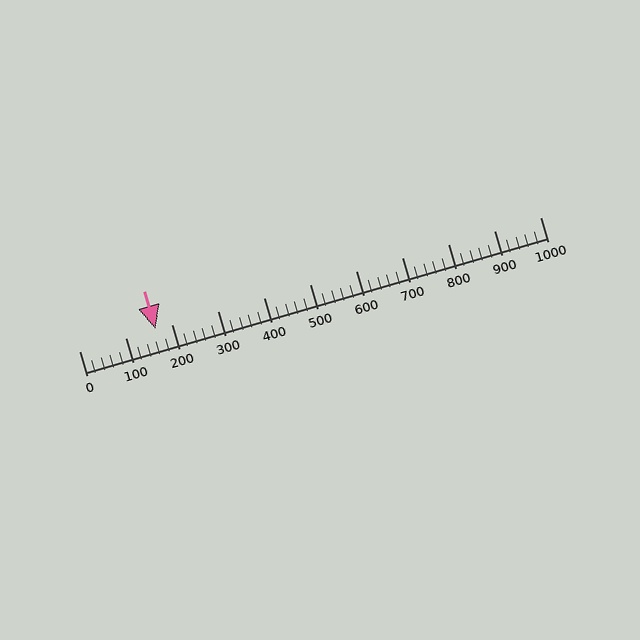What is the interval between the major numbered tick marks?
The major tick marks are spaced 100 units apart.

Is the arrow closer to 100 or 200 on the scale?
The arrow is closer to 200.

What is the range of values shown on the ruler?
The ruler shows values from 0 to 1000.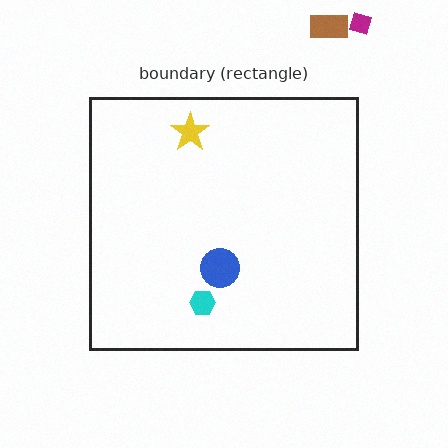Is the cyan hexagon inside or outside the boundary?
Inside.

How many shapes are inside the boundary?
3 inside, 2 outside.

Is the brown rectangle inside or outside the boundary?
Outside.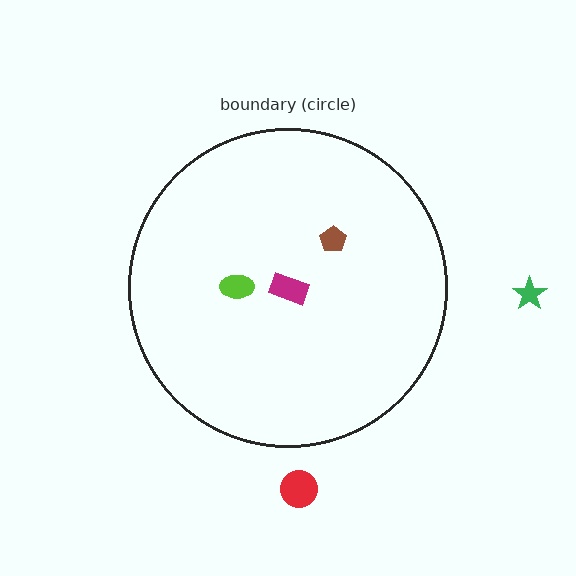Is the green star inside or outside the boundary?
Outside.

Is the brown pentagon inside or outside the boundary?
Inside.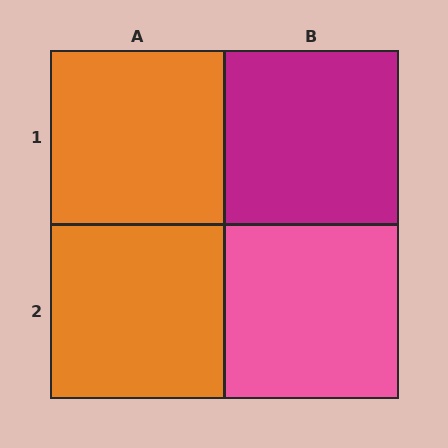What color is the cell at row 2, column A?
Orange.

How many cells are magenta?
1 cell is magenta.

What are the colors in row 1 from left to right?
Orange, magenta.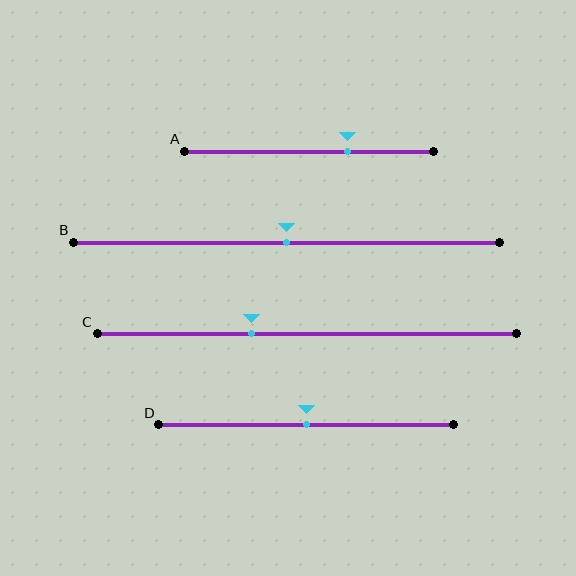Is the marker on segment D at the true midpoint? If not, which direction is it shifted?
Yes, the marker on segment D is at the true midpoint.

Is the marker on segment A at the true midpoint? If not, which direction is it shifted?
No, the marker on segment A is shifted to the right by about 15% of the segment length.